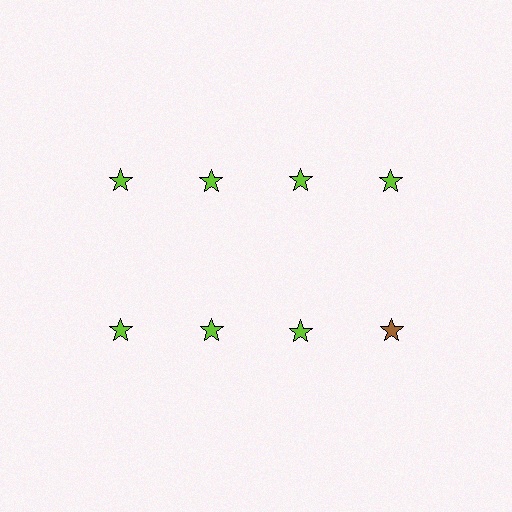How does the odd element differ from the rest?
It has a different color: brown instead of lime.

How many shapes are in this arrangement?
There are 8 shapes arranged in a grid pattern.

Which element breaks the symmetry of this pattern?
The brown star in the second row, second from right column breaks the symmetry. All other shapes are lime stars.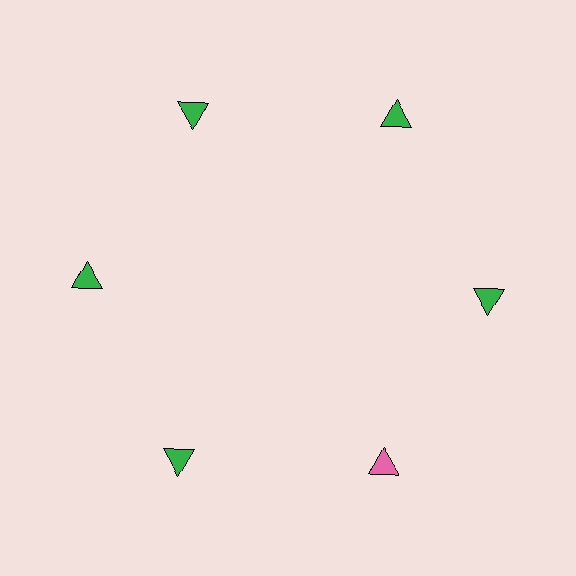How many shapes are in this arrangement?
There are 6 shapes arranged in a ring pattern.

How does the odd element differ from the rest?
It has a different color: pink instead of green.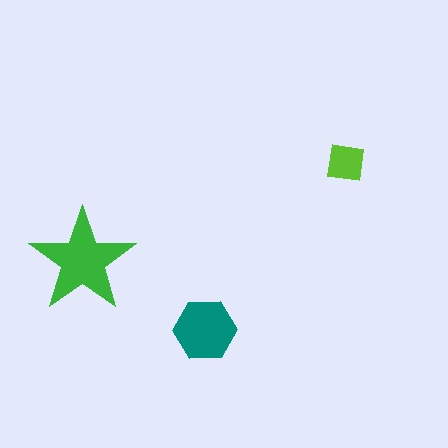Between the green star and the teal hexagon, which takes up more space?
The green star.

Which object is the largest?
The green star.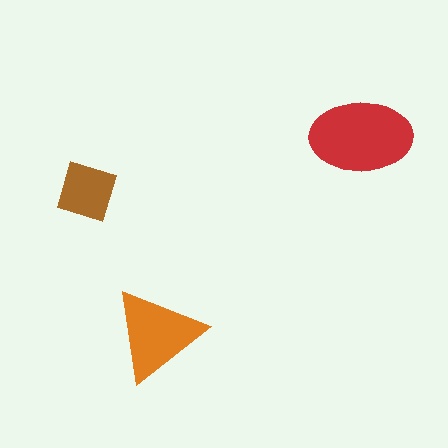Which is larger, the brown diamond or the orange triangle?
The orange triangle.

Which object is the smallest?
The brown diamond.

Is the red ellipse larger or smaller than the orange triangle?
Larger.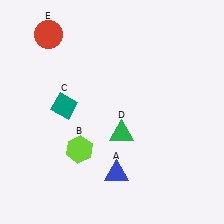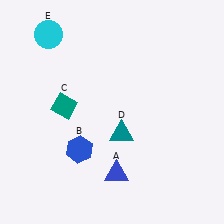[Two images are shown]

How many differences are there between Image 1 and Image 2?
There are 3 differences between the two images.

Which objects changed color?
B changed from lime to blue. D changed from green to teal. E changed from red to cyan.